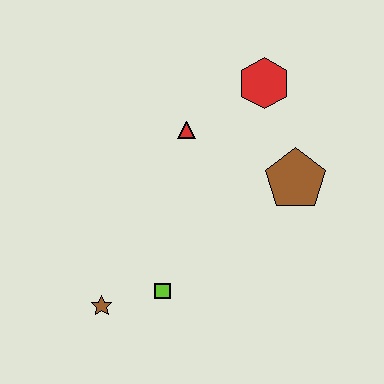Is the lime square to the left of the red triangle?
Yes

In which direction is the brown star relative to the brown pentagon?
The brown star is to the left of the brown pentagon.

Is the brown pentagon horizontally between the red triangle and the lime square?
No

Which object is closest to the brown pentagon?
The red hexagon is closest to the brown pentagon.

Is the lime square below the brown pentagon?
Yes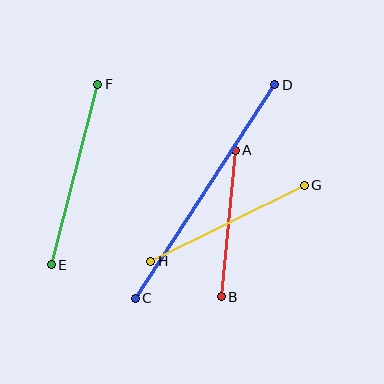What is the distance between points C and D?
The distance is approximately 255 pixels.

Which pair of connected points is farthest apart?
Points C and D are farthest apart.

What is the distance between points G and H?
The distance is approximately 171 pixels.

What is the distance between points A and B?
The distance is approximately 147 pixels.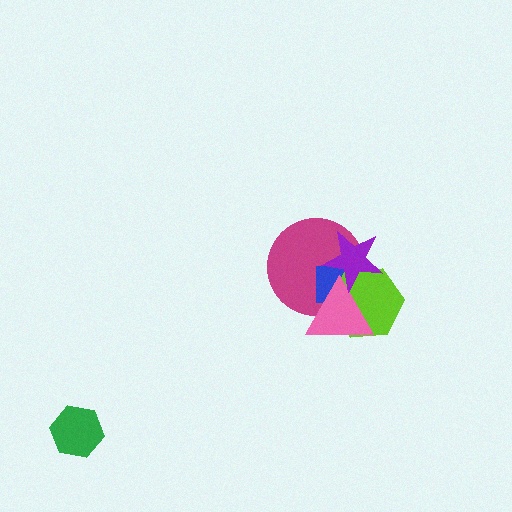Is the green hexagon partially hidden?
No, no other shape covers it.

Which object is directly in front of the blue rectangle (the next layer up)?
The lime hexagon is directly in front of the blue rectangle.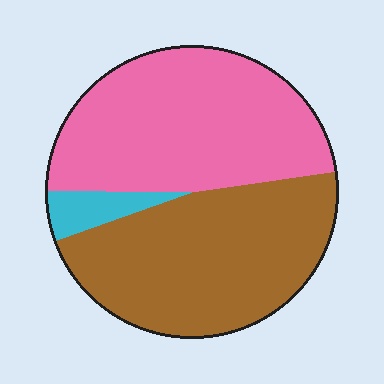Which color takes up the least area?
Cyan, at roughly 5%.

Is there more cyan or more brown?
Brown.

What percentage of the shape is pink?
Pink covers around 50% of the shape.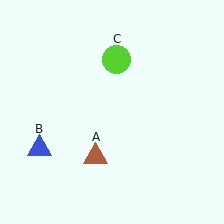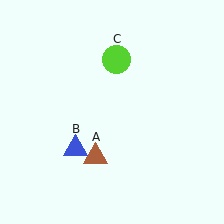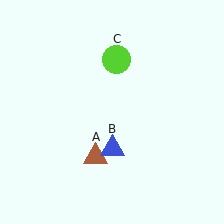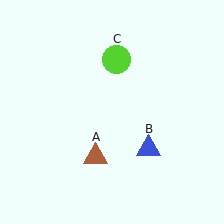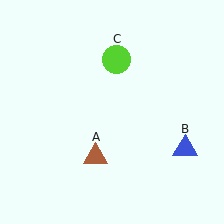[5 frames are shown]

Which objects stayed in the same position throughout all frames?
Brown triangle (object A) and lime circle (object C) remained stationary.